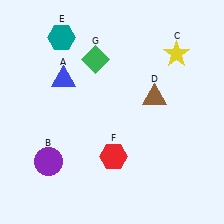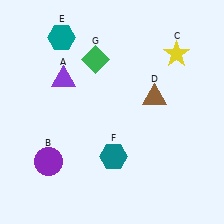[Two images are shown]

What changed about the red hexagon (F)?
In Image 1, F is red. In Image 2, it changed to teal.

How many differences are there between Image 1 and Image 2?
There are 2 differences between the two images.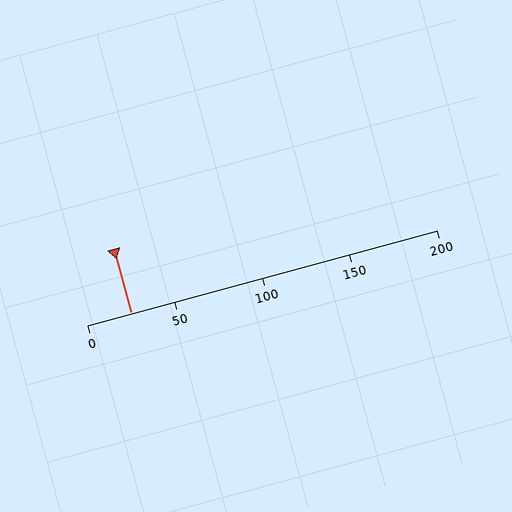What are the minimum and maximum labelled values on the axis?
The axis runs from 0 to 200.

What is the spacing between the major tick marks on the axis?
The major ticks are spaced 50 apart.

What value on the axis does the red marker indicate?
The marker indicates approximately 25.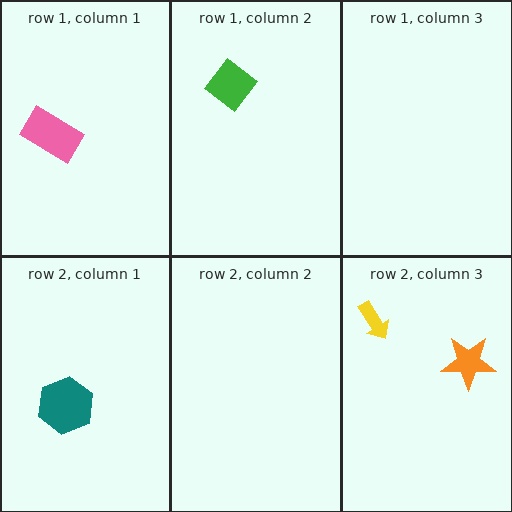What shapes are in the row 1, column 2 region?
The green diamond.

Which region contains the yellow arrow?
The row 2, column 3 region.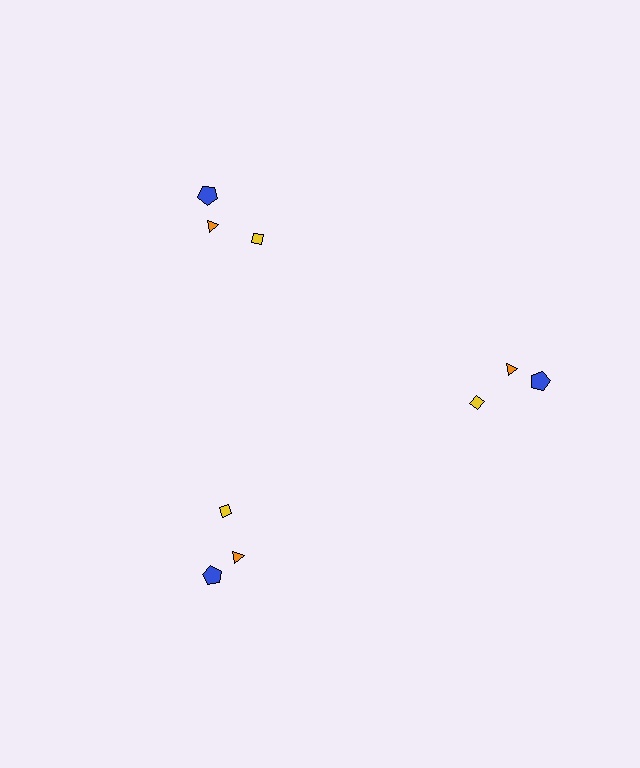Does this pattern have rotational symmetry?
Yes, this pattern has 3-fold rotational symmetry. It looks the same after rotating 120 degrees around the center.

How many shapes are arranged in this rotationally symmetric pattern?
There are 9 shapes, arranged in 3 groups of 3.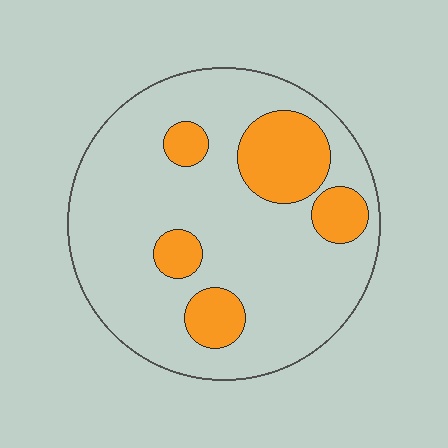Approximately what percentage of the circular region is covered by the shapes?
Approximately 20%.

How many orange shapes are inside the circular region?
5.